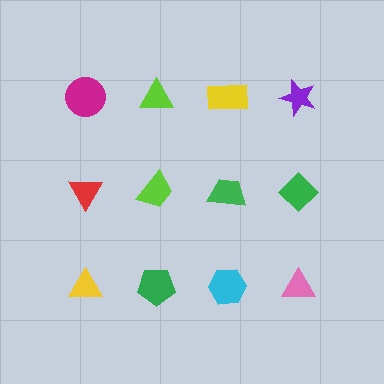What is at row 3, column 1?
A yellow triangle.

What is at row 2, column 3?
A green trapezoid.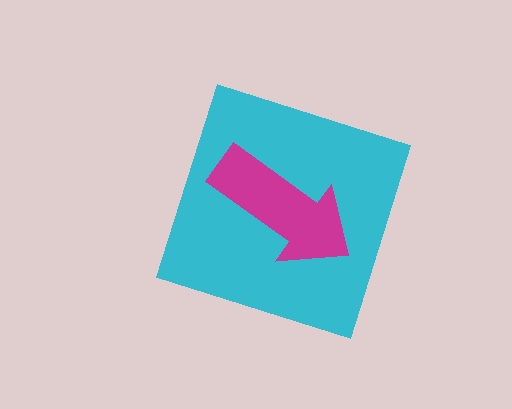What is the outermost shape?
The cyan diamond.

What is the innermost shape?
The magenta arrow.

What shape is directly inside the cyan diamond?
The magenta arrow.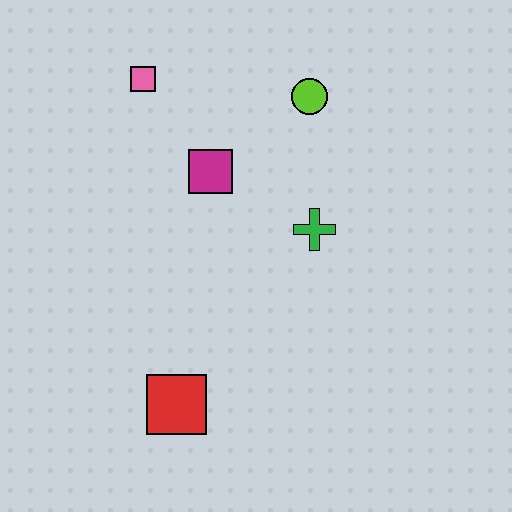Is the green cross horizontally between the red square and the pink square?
No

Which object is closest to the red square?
The green cross is closest to the red square.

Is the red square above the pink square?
No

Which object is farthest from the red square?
The lime circle is farthest from the red square.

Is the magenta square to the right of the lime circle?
No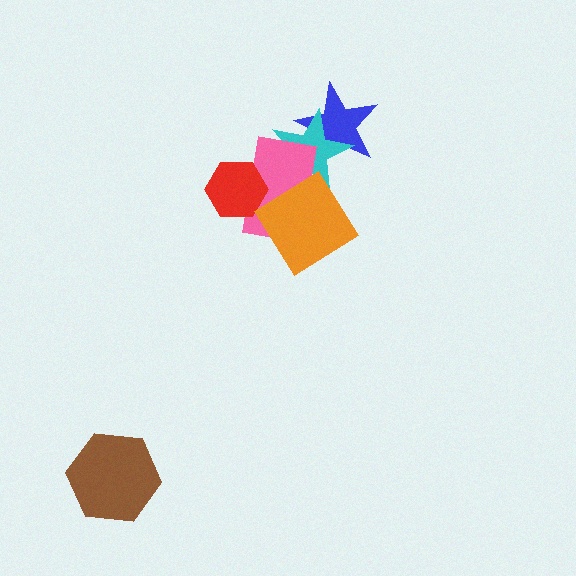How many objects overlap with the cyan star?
3 objects overlap with the cyan star.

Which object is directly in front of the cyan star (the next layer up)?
The pink rectangle is directly in front of the cyan star.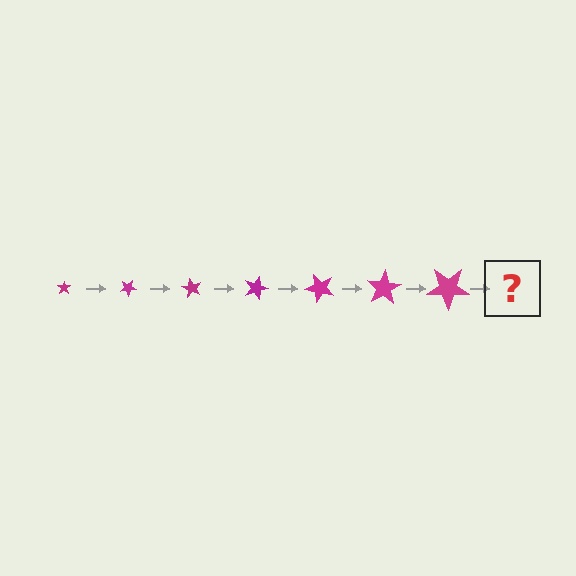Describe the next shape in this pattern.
It should be a star, larger than the previous one and rotated 210 degrees from the start.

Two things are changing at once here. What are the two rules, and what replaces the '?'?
The two rules are that the star grows larger each step and it rotates 30 degrees each step. The '?' should be a star, larger than the previous one and rotated 210 degrees from the start.